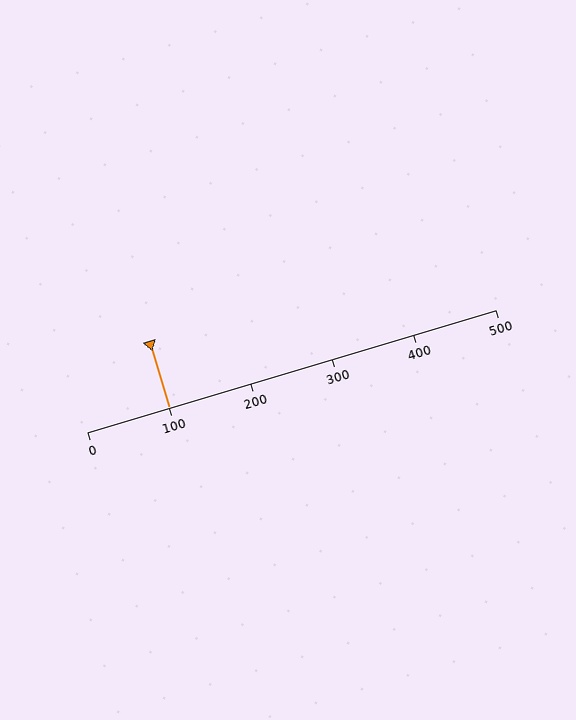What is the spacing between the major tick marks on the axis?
The major ticks are spaced 100 apart.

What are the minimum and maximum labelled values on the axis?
The axis runs from 0 to 500.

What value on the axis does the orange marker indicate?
The marker indicates approximately 100.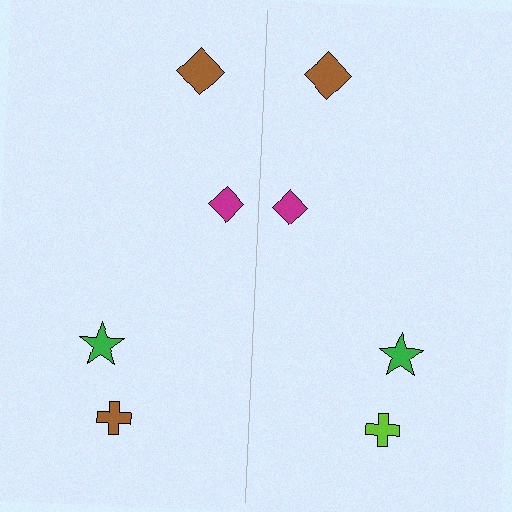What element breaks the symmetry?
The lime cross on the right side breaks the symmetry — its mirror counterpart is brown.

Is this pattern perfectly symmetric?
No, the pattern is not perfectly symmetric. The lime cross on the right side breaks the symmetry — its mirror counterpart is brown.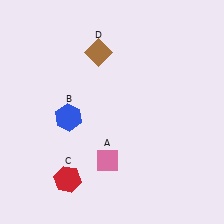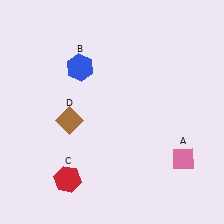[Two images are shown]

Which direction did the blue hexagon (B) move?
The blue hexagon (B) moved up.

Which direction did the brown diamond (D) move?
The brown diamond (D) moved down.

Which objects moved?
The objects that moved are: the pink diamond (A), the blue hexagon (B), the brown diamond (D).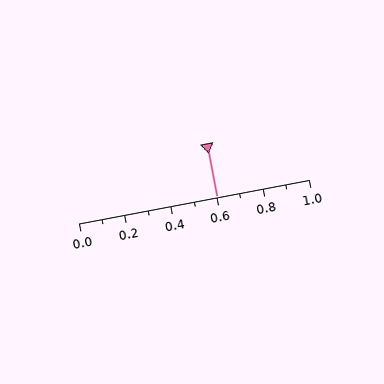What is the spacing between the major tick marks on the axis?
The major ticks are spaced 0.2 apart.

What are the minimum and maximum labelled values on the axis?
The axis runs from 0.0 to 1.0.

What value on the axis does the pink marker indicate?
The marker indicates approximately 0.6.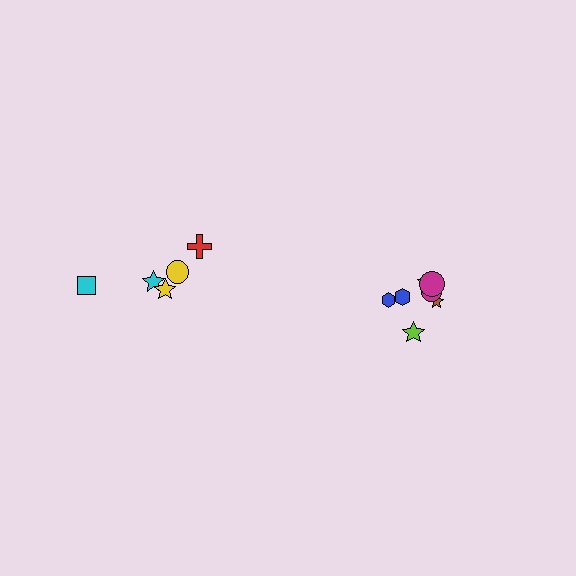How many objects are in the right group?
There are 7 objects.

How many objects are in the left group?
There are 5 objects.